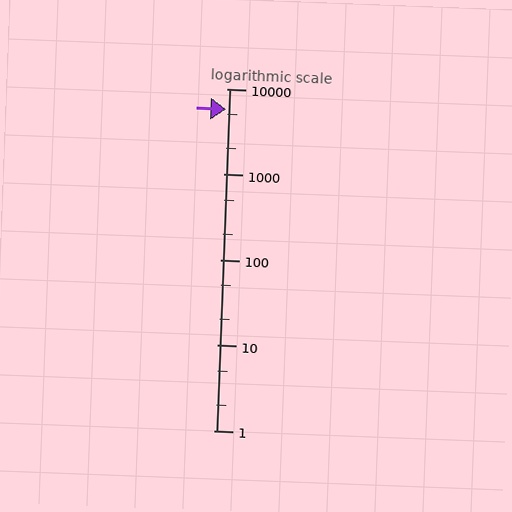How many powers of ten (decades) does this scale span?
The scale spans 4 decades, from 1 to 10000.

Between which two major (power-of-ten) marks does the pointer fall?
The pointer is between 1000 and 10000.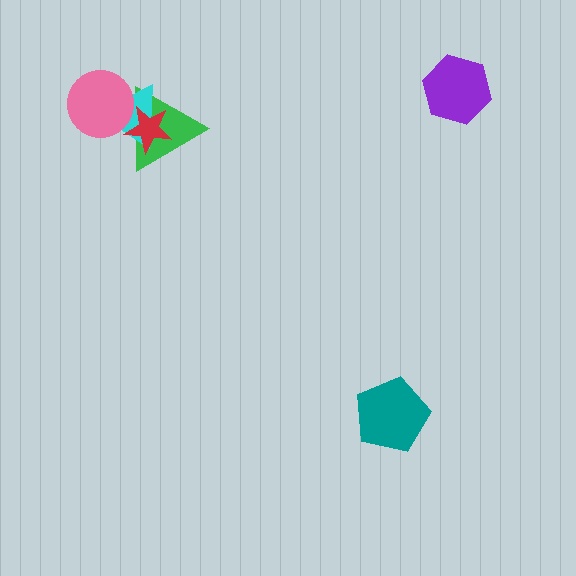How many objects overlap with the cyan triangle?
3 objects overlap with the cyan triangle.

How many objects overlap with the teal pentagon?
0 objects overlap with the teal pentagon.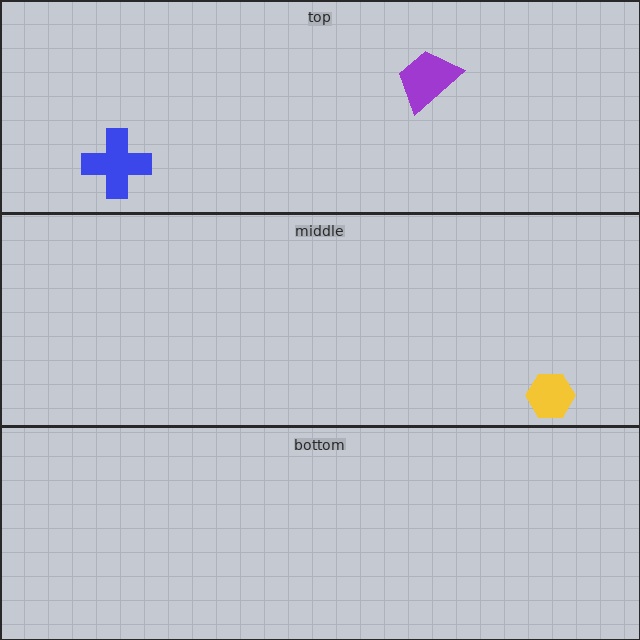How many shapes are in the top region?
2.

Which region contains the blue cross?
The top region.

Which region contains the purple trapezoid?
The top region.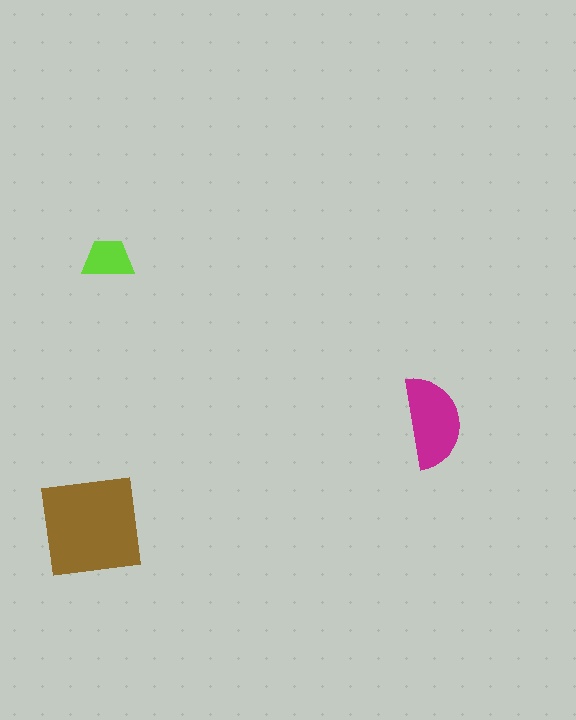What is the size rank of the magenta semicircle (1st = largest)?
2nd.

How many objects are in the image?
There are 3 objects in the image.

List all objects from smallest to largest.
The lime trapezoid, the magenta semicircle, the brown square.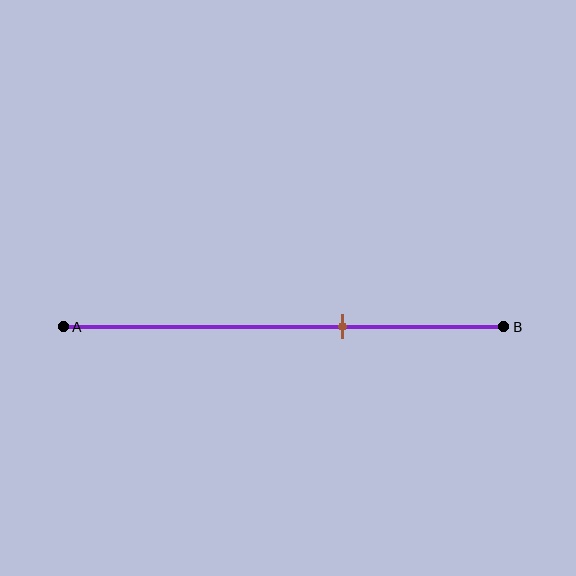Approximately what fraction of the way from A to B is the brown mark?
The brown mark is approximately 65% of the way from A to B.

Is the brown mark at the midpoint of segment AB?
No, the mark is at about 65% from A, not at the 50% midpoint.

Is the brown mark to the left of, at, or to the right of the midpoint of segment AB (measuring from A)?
The brown mark is to the right of the midpoint of segment AB.